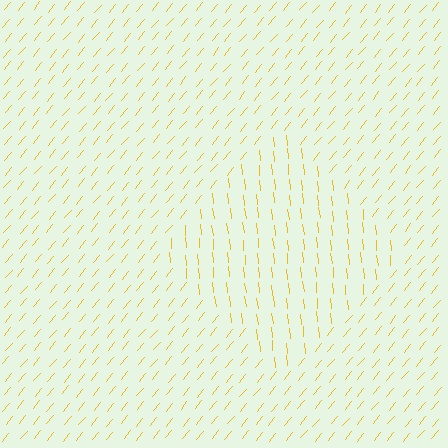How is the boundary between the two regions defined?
The boundary is defined purely by a change in line orientation (approximately 45 degrees difference). All lines are the same color and thickness.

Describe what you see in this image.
The image is filled with small yellow line segments. A diamond region in the image has lines oriented differently from the surrounding lines, creating a visible texture boundary.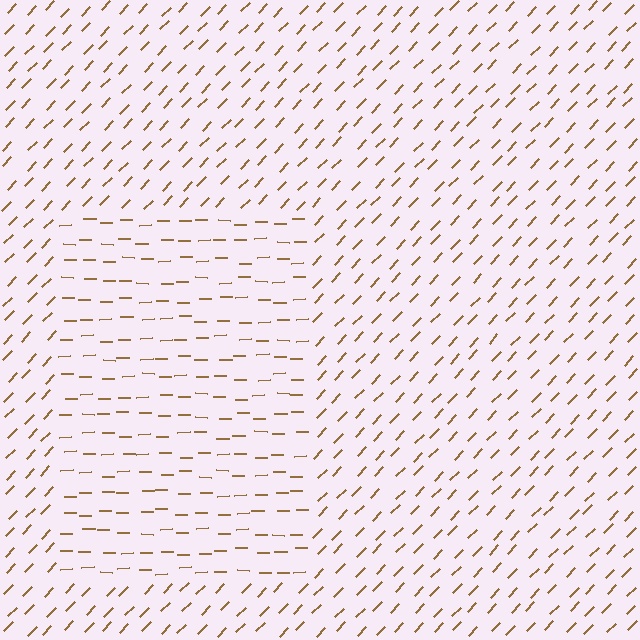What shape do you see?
I see a rectangle.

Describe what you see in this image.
The image is filled with small brown line segments. A rectangle region in the image has lines oriented differently from the surrounding lines, creating a visible texture boundary.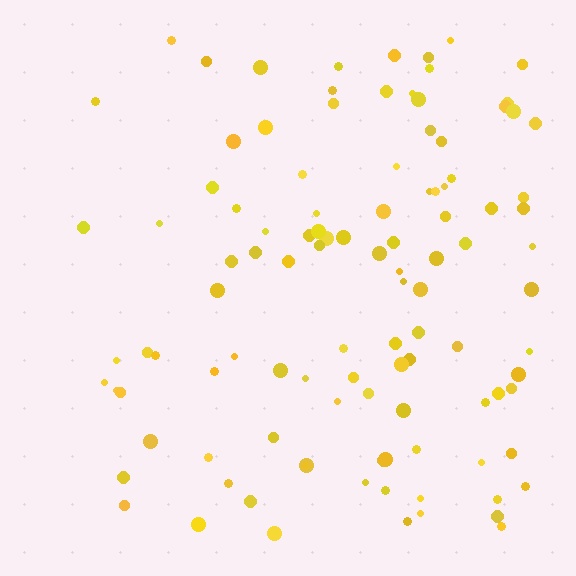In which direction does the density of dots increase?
From left to right, with the right side densest.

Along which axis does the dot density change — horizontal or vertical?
Horizontal.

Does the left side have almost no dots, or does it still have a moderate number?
Still a moderate number, just noticeably fewer than the right.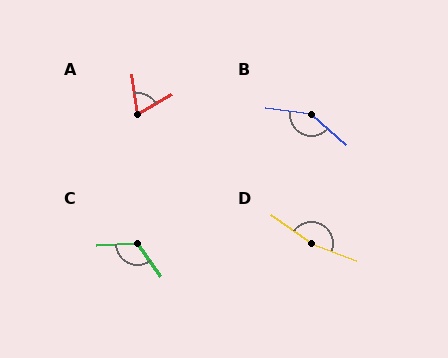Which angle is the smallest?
A, at approximately 67 degrees.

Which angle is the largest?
D, at approximately 165 degrees.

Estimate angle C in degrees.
Approximately 124 degrees.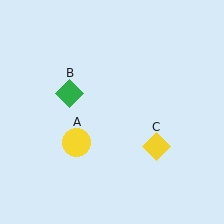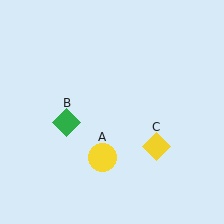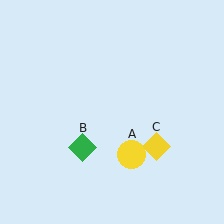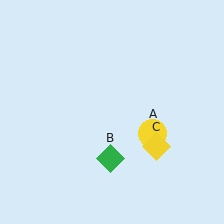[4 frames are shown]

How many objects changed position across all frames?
2 objects changed position: yellow circle (object A), green diamond (object B).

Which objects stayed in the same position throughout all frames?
Yellow diamond (object C) remained stationary.